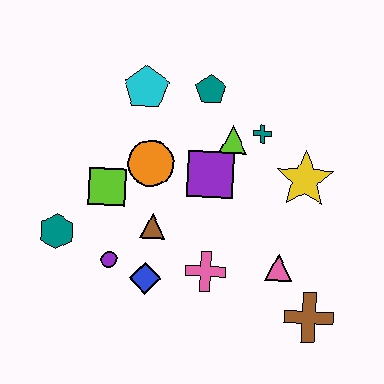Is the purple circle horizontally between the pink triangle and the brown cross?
No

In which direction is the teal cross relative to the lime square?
The teal cross is to the right of the lime square.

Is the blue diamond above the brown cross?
Yes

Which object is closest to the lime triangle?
The teal cross is closest to the lime triangle.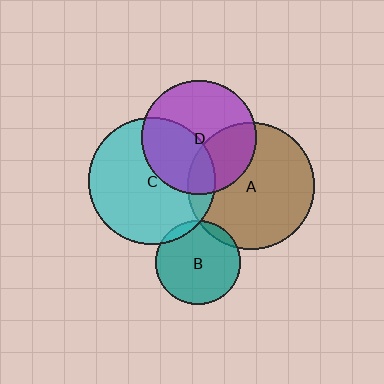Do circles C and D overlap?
Yes.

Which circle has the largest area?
Circle A (brown).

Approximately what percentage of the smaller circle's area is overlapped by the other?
Approximately 40%.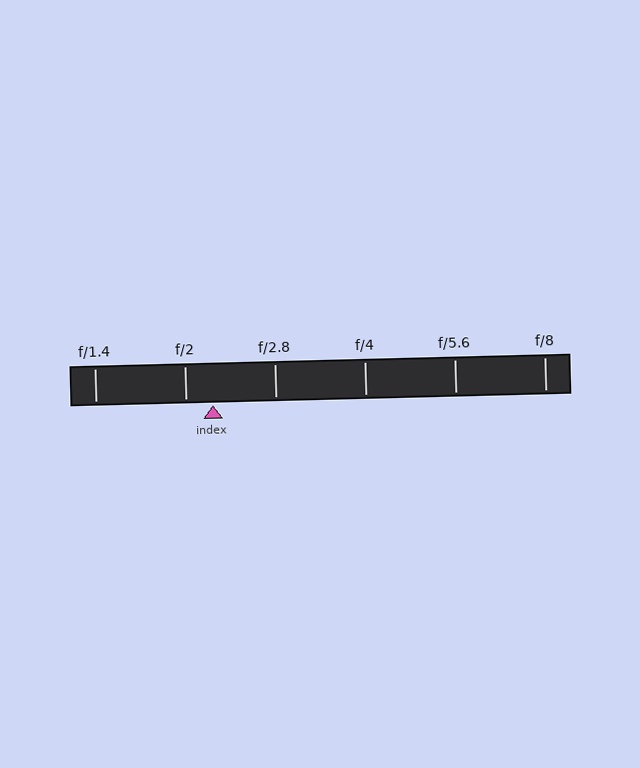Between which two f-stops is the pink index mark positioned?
The index mark is between f/2 and f/2.8.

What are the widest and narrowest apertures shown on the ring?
The widest aperture shown is f/1.4 and the narrowest is f/8.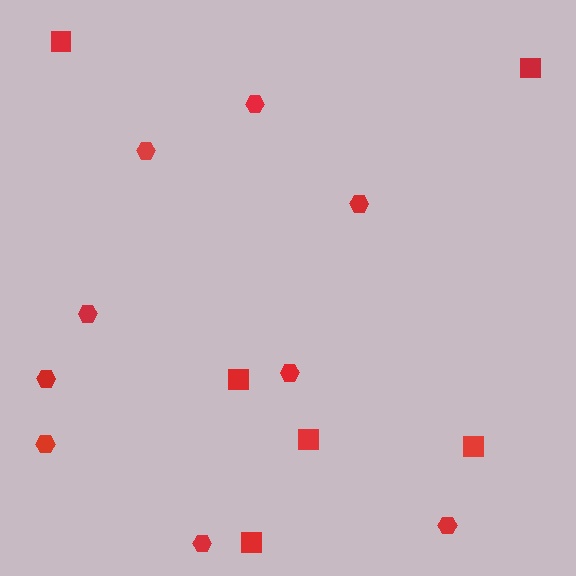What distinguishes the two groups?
There are 2 groups: one group of squares (6) and one group of hexagons (9).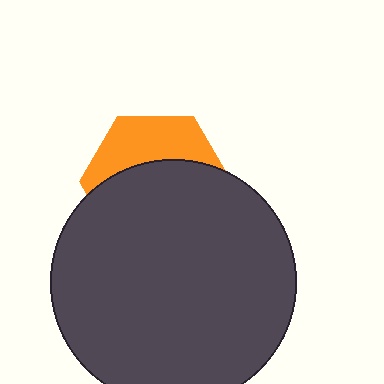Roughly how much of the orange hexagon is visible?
A small part of it is visible (roughly 37%).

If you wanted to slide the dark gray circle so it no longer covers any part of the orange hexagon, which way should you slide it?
Slide it down — that is the most direct way to separate the two shapes.